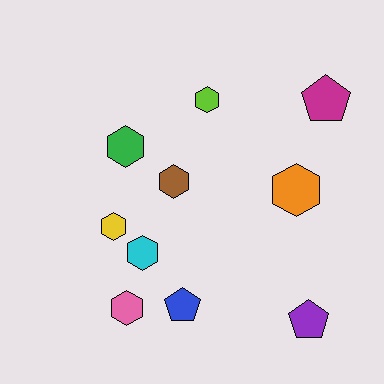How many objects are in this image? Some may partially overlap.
There are 10 objects.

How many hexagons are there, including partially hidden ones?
There are 7 hexagons.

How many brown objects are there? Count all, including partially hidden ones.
There is 1 brown object.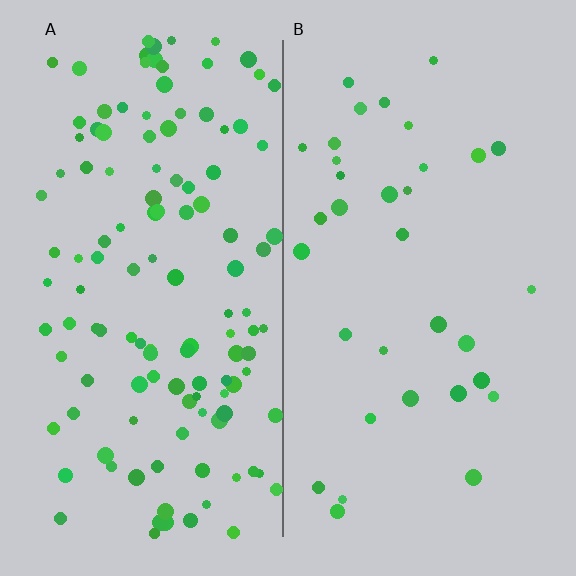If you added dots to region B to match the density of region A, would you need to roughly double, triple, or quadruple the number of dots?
Approximately quadruple.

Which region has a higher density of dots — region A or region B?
A (the left).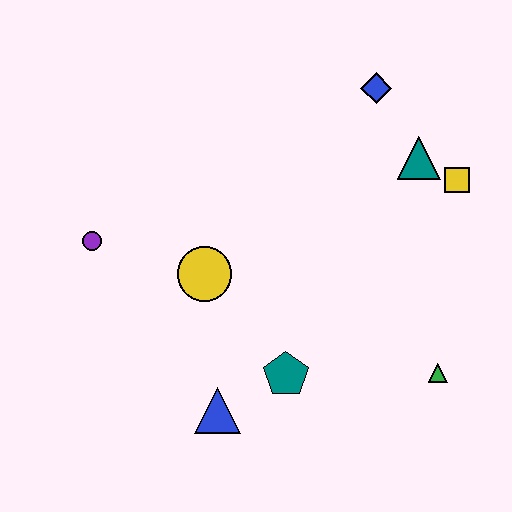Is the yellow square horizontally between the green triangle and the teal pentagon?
No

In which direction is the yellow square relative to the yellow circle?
The yellow square is to the right of the yellow circle.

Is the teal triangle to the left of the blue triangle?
No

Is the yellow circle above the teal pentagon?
Yes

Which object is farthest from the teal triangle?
The purple circle is farthest from the teal triangle.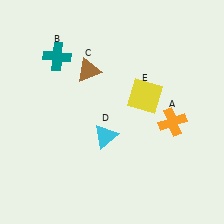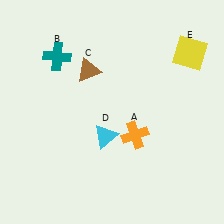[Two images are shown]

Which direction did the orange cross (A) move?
The orange cross (A) moved left.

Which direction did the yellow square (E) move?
The yellow square (E) moved right.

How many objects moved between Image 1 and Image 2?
2 objects moved between the two images.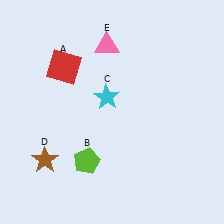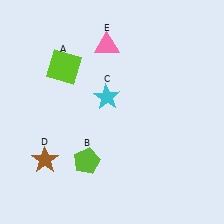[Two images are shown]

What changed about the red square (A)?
In Image 1, A is red. In Image 2, it changed to lime.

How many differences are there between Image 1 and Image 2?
There is 1 difference between the two images.